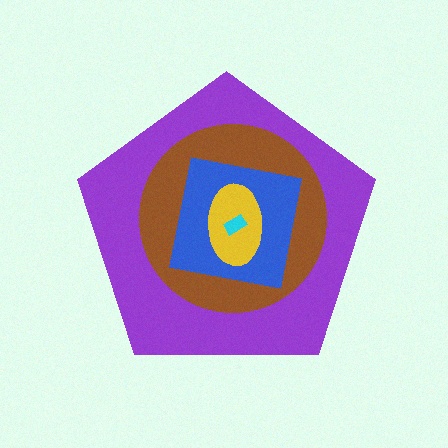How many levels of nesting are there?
5.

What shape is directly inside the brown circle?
The blue square.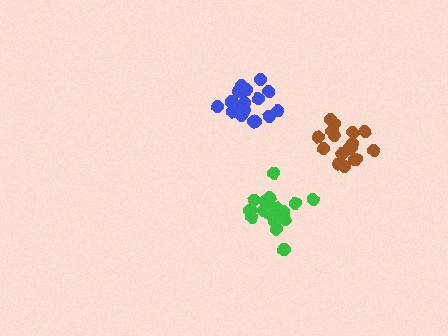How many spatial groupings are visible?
There are 3 spatial groupings.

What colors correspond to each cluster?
The clusters are colored: brown, blue, green.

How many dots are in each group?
Group 1: 17 dots, Group 2: 17 dots, Group 3: 18 dots (52 total).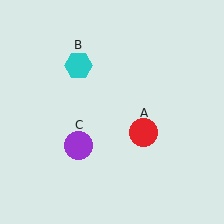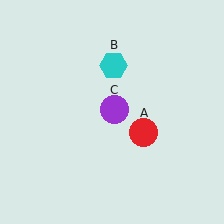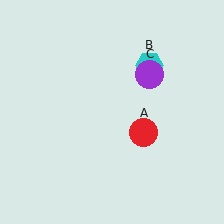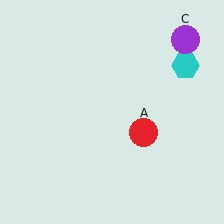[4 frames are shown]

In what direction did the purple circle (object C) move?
The purple circle (object C) moved up and to the right.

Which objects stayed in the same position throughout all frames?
Red circle (object A) remained stationary.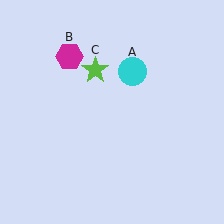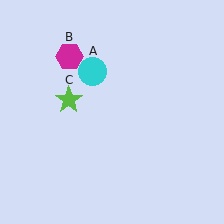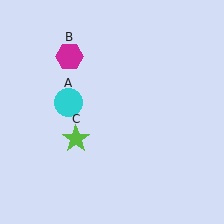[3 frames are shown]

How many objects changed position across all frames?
2 objects changed position: cyan circle (object A), lime star (object C).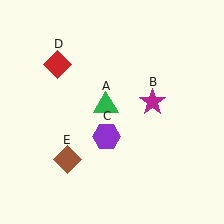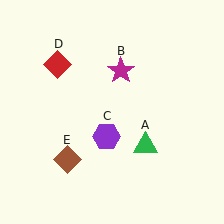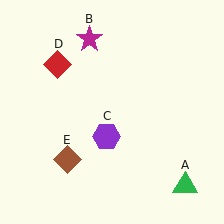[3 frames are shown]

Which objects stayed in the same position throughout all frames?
Purple hexagon (object C) and red diamond (object D) and brown diamond (object E) remained stationary.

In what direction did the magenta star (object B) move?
The magenta star (object B) moved up and to the left.